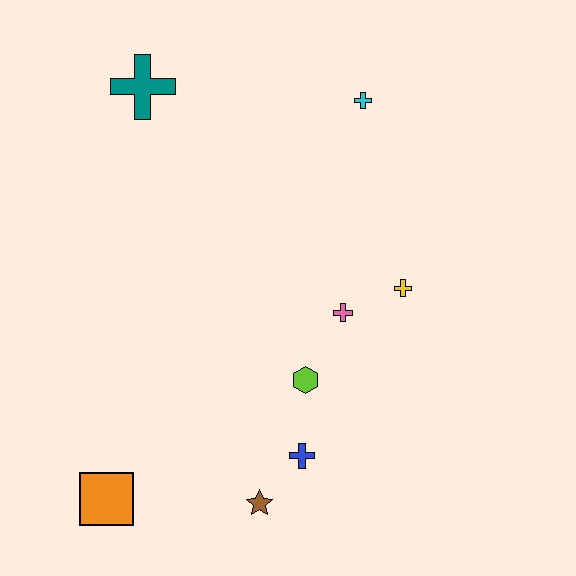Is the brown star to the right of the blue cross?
No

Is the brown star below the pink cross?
Yes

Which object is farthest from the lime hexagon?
The teal cross is farthest from the lime hexagon.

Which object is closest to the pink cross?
The yellow cross is closest to the pink cross.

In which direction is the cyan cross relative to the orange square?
The cyan cross is above the orange square.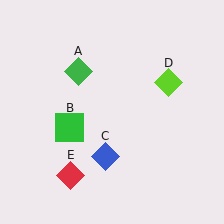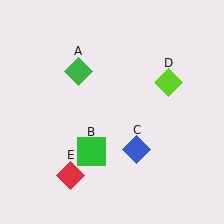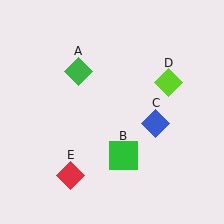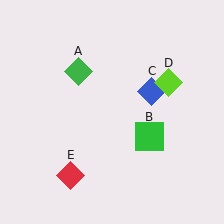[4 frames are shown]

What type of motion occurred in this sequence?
The green square (object B), blue diamond (object C) rotated counterclockwise around the center of the scene.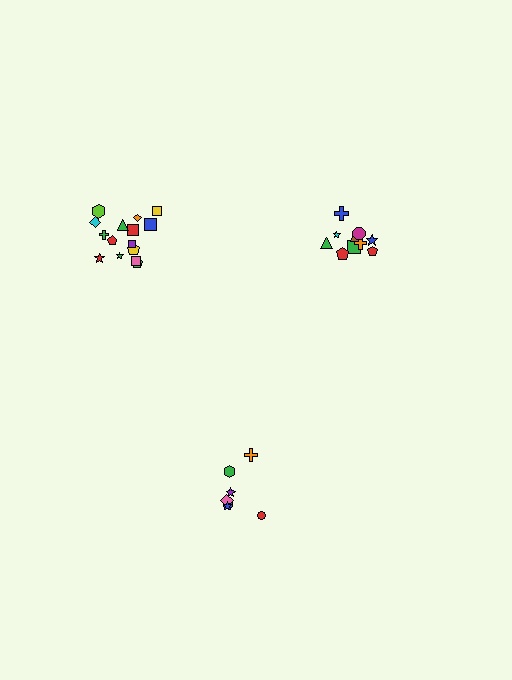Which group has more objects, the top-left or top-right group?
The top-left group.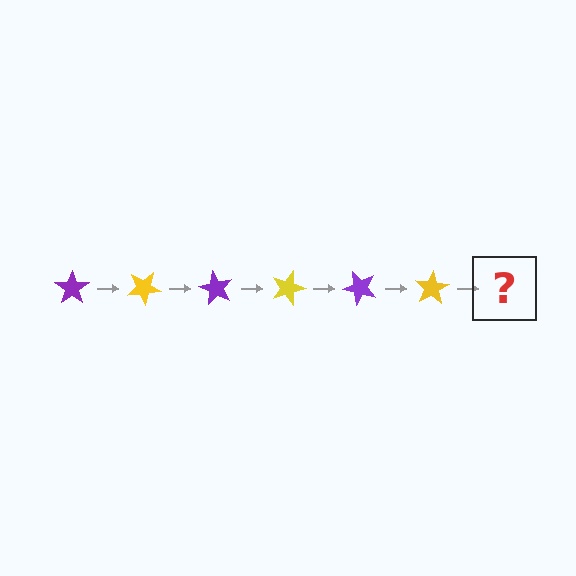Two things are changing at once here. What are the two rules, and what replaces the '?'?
The two rules are that it rotates 30 degrees each step and the color cycles through purple and yellow. The '?' should be a purple star, rotated 180 degrees from the start.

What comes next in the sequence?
The next element should be a purple star, rotated 180 degrees from the start.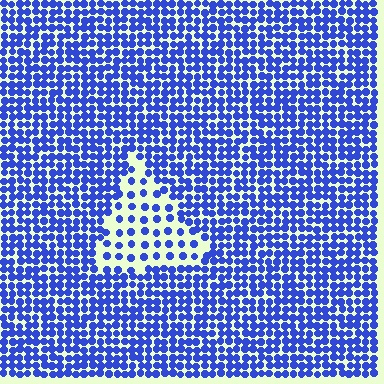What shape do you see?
I see a triangle.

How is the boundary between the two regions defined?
The boundary is defined by a change in element density (approximately 2.4x ratio). All elements are the same color, size, and shape.